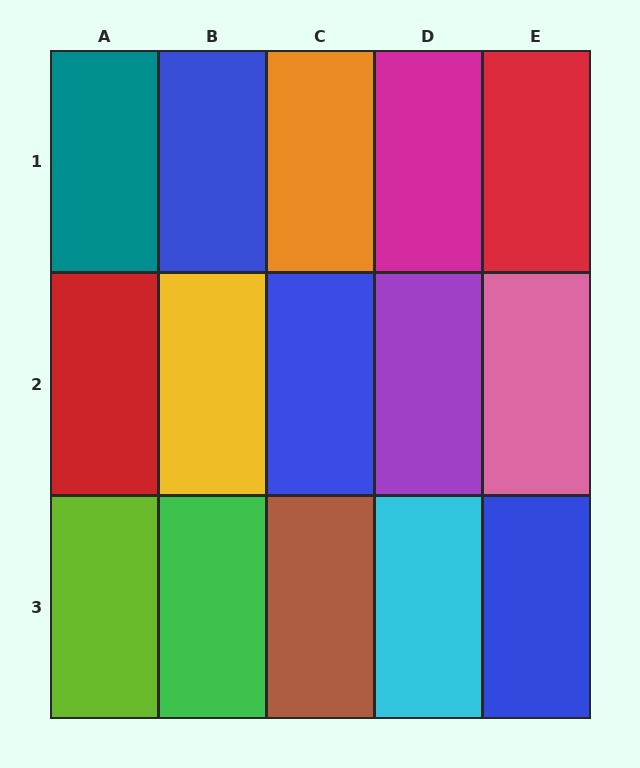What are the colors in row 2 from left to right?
Red, yellow, blue, purple, pink.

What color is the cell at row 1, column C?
Orange.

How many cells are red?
2 cells are red.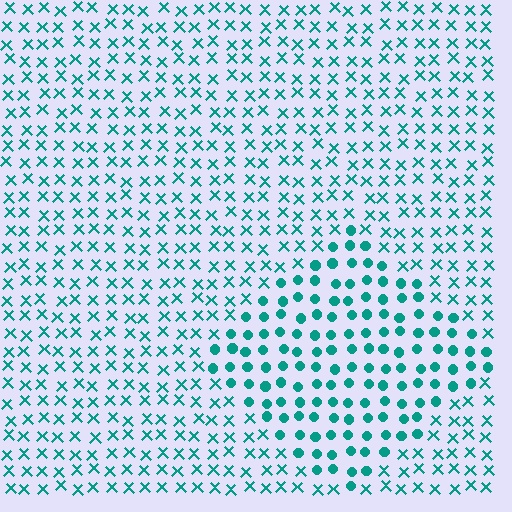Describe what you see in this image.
The image is filled with small teal elements arranged in a uniform grid. A diamond-shaped region contains circles, while the surrounding area contains X marks. The boundary is defined purely by the change in element shape.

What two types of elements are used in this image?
The image uses circles inside the diamond region and X marks outside it.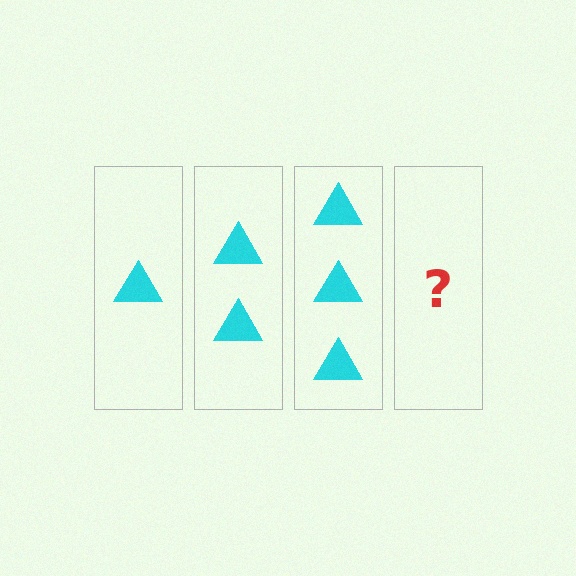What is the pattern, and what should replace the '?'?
The pattern is that each step adds one more triangle. The '?' should be 4 triangles.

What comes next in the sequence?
The next element should be 4 triangles.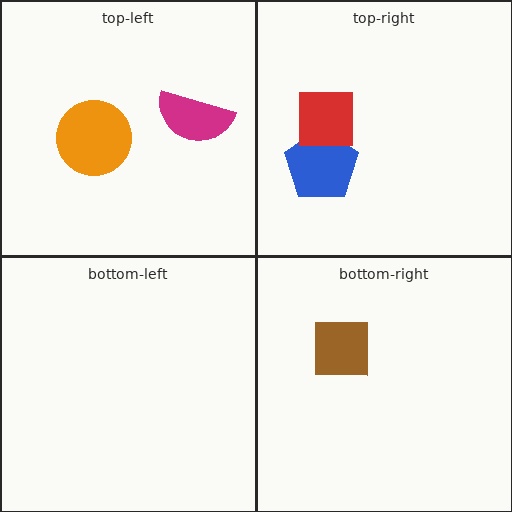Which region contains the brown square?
The bottom-right region.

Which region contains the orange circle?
The top-left region.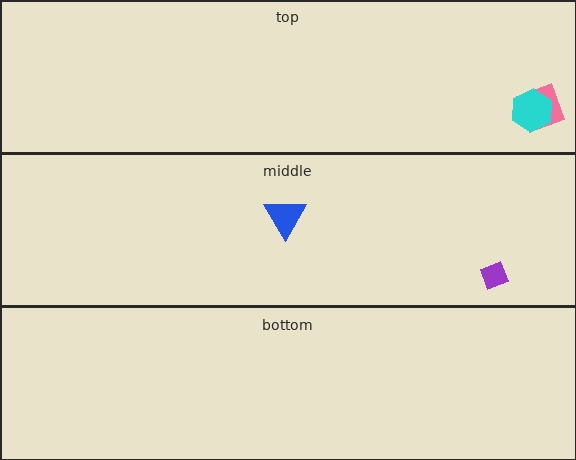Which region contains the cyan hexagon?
The top region.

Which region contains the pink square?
The top region.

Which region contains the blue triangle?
The middle region.